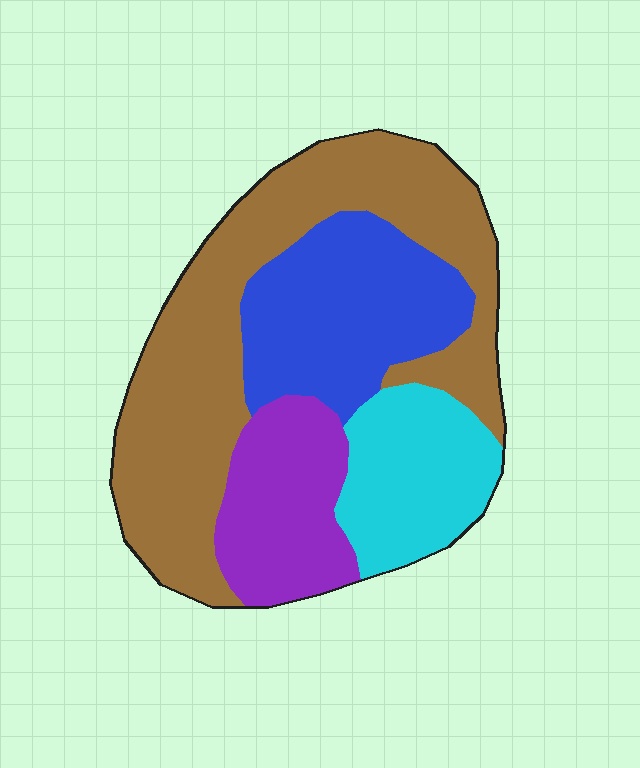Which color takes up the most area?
Brown, at roughly 45%.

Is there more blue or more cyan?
Blue.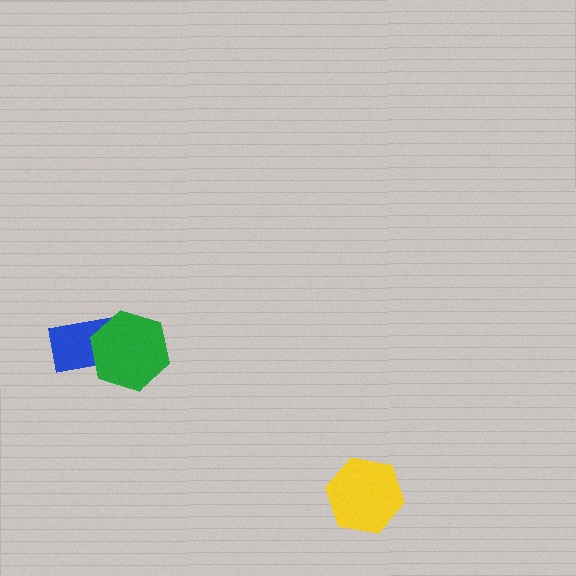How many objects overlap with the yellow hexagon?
0 objects overlap with the yellow hexagon.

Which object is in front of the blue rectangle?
The green hexagon is in front of the blue rectangle.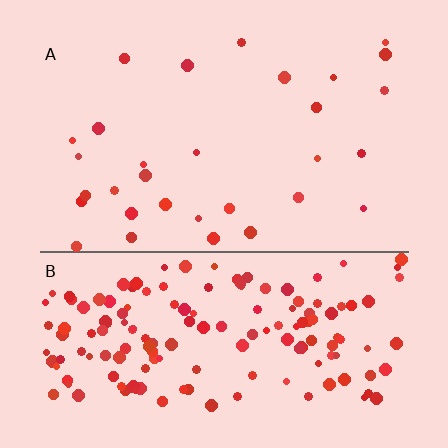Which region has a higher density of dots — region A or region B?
B (the bottom).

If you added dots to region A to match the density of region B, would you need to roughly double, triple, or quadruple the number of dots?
Approximately quadruple.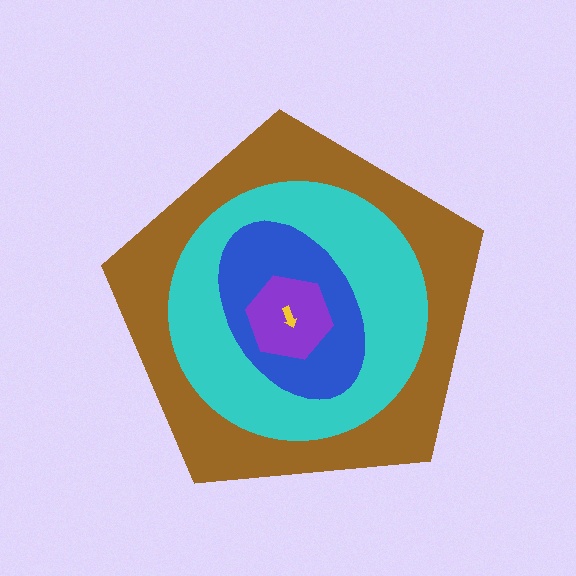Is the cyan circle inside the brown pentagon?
Yes.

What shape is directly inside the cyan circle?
The blue ellipse.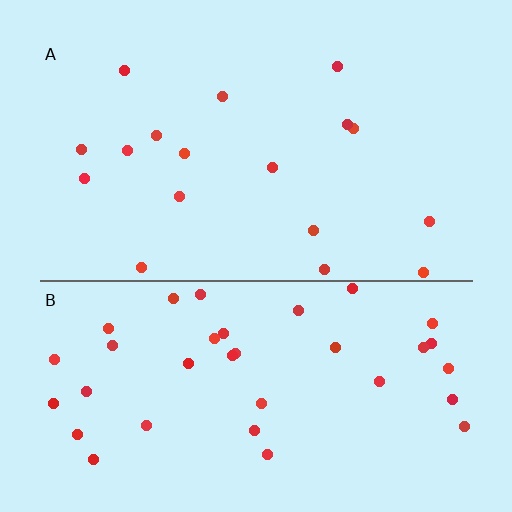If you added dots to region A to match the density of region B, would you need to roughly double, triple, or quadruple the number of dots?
Approximately double.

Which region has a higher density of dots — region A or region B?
B (the bottom).